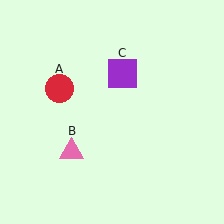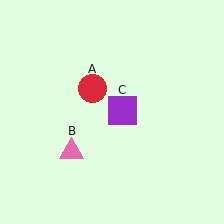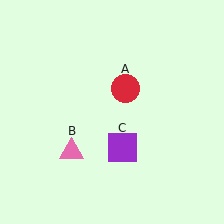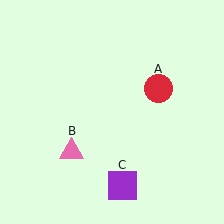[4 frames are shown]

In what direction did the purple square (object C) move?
The purple square (object C) moved down.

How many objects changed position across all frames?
2 objects changed position: red circle (object A), purple square (object C).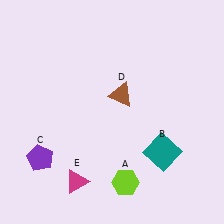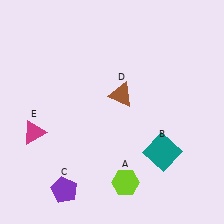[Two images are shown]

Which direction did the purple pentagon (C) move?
The purple pentagon (C) moved down.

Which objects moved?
The objects that moved are: the purple pentagon (C), the magenta triangle (E).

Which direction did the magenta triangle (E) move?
The magenta triangle (E) moved up.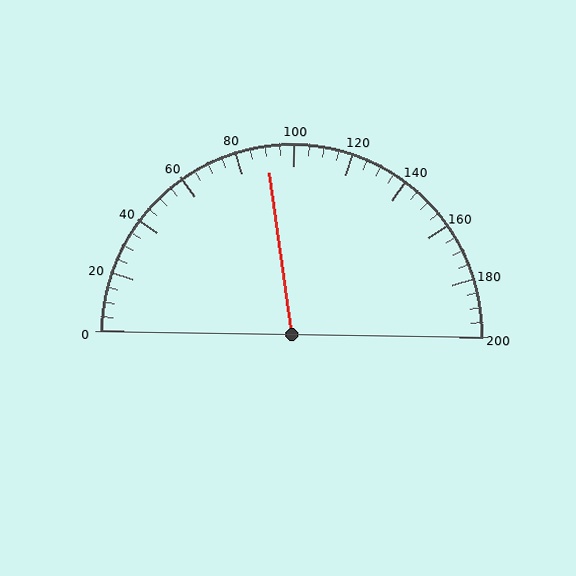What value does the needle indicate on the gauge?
The needle indicates approximately 90.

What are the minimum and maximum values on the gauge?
The gauge ranges from 0 to 200.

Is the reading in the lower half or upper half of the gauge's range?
The reading is in the lower half of the range (0 to 200).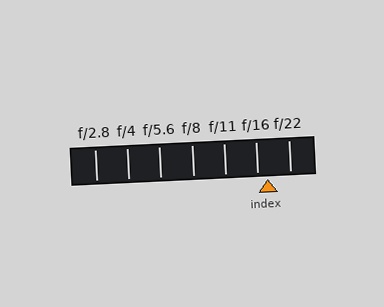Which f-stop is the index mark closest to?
The index mark is closest to f/16.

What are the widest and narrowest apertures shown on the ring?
The widest aperture shown is f/2.8 and the narrowest is f/22.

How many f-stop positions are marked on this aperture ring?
There are 7 f-stop positions marked.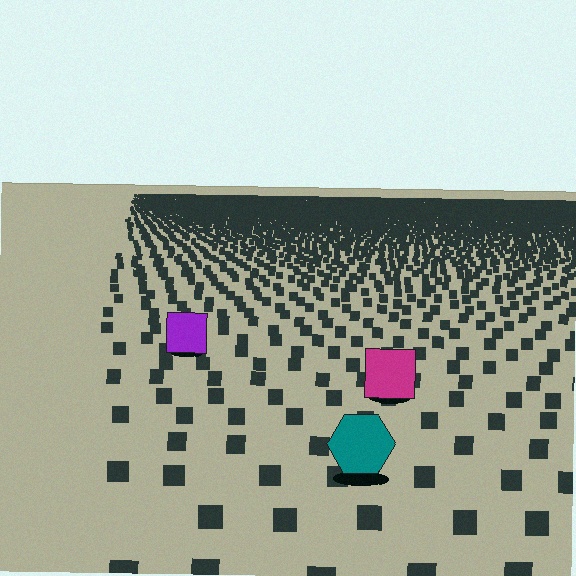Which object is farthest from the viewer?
The purple square is farthest from the viewer. It appears smaller and the ground texture around it is denser.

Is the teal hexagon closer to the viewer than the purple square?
Yes. The teal hexagon is closer — you can tell from the texture gradient: the ground texture is coarser near it.